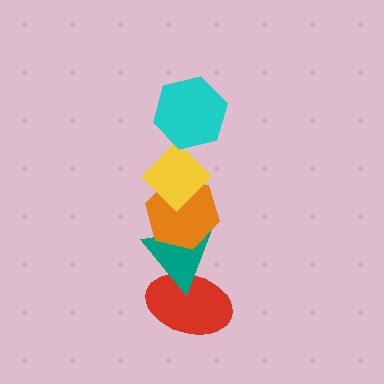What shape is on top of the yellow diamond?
The cyan hexagon is on top of the yellow diamond.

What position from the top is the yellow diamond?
The yellow diamond is 2nd from the top.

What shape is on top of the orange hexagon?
The yellow diamond is on top of the orange hexagon.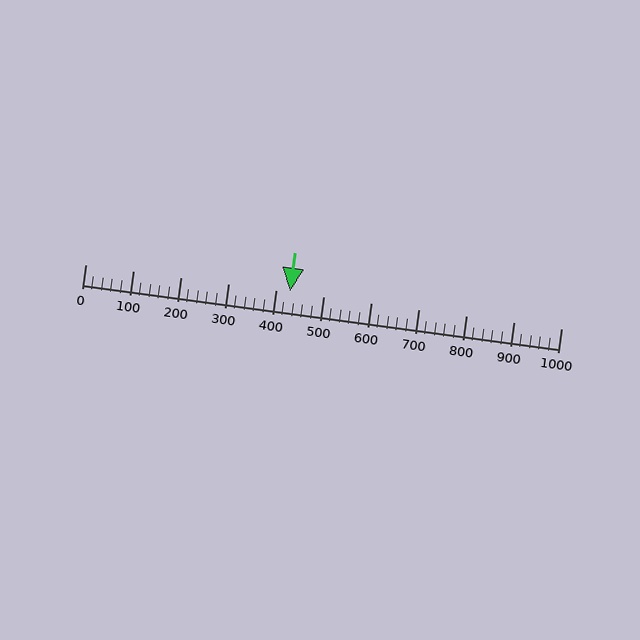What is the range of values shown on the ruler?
The ruler shows values from 0 to 1000.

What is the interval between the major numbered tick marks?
The major tick marks are spaced 100 units apart.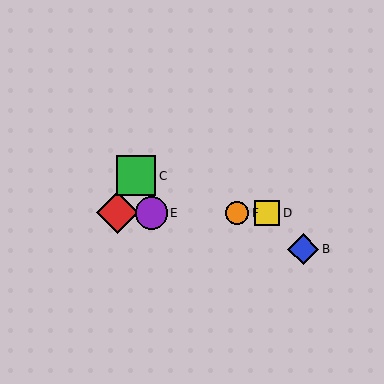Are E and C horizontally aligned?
No, E is at y≈213 and C is at y≈176.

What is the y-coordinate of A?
Object A is at y≈213.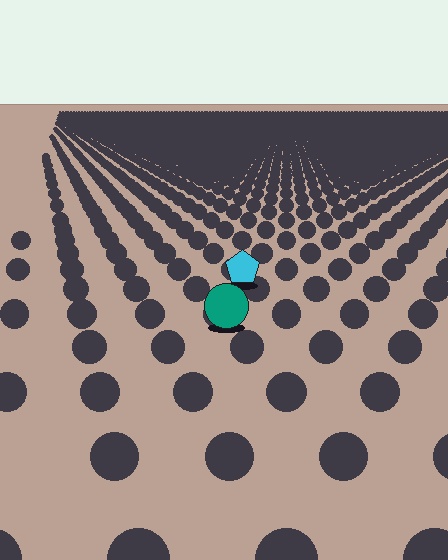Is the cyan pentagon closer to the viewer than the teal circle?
No. The teal circle is closer — you can tell from the texture gradient: the ground texture is coarser near it.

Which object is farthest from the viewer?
The cyan pentagon is farthest from the viewer. It appears smaller and the ground texture around it is denser.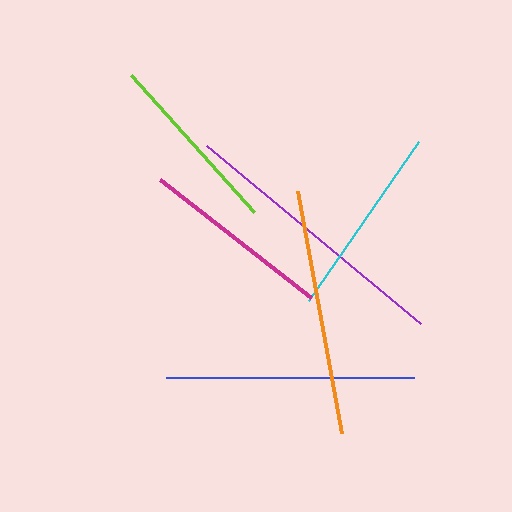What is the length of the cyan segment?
The cyan segment is approximately 194 pixels long.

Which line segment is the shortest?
The lime line is the shortest at approximately 185 pixels.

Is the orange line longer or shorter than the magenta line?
The orange line is longer than the magenta line.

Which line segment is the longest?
The purple line is the longest at approximately 279 pixels.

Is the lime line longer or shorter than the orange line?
The orange line is longer than the lime line.